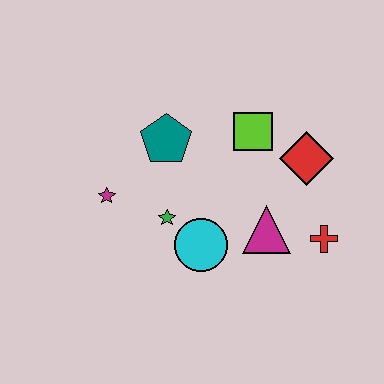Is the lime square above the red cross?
Yes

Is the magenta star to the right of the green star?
No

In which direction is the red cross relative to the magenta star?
The red cross is to the right of the magenta star.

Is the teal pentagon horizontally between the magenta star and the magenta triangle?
Yes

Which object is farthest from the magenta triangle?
The magenta star is farthest from the magenta triangle.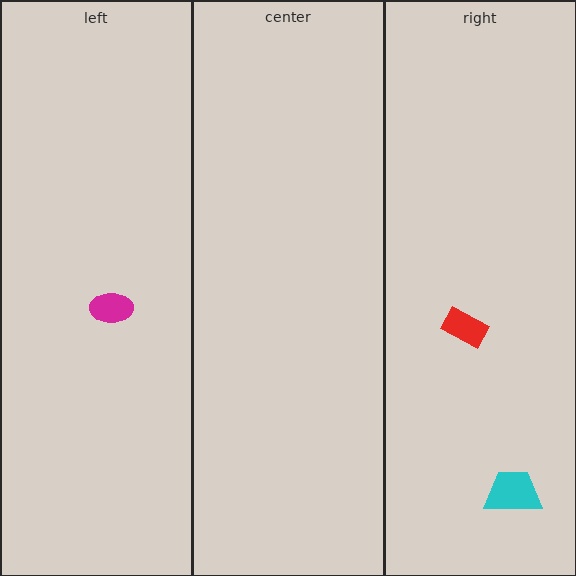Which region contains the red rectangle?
The right region.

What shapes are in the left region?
The magenta ellipse.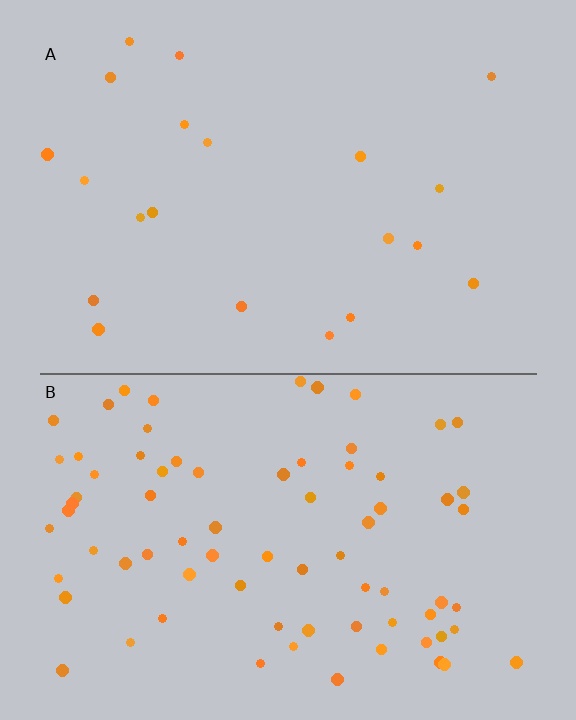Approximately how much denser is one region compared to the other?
Approximately 3.7× — region B over region A.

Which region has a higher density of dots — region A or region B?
B (the bottom).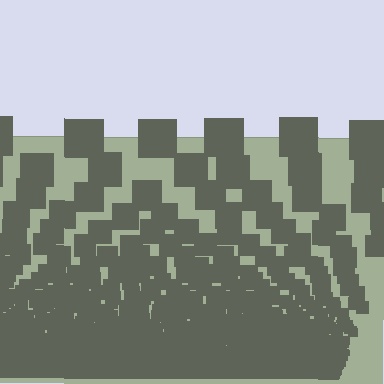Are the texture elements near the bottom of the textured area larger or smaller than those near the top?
Smaller. The gradient is inverted — elements near the bottom are smaller and denser.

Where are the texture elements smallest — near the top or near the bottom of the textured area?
Near the bottom.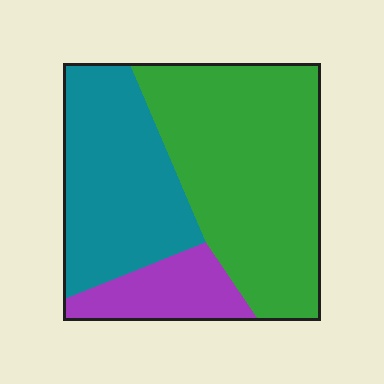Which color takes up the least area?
Purple, at roughly 15%.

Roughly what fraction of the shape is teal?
Teal covers around 35% of the shape.